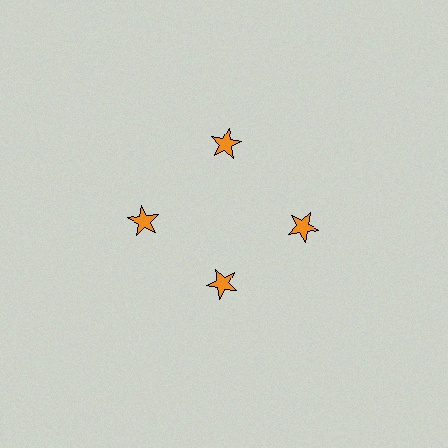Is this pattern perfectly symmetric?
No. The 4 orange stars are arranged in a ring, but one element near the 6 o'clock position is pulled inward toward the center, breaking the 4-fold rotational symmetry.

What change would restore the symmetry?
The symmetry would be restored by moving it outward, back onto the ring so that all 4 stars sit at equal angles and equal distance from the center.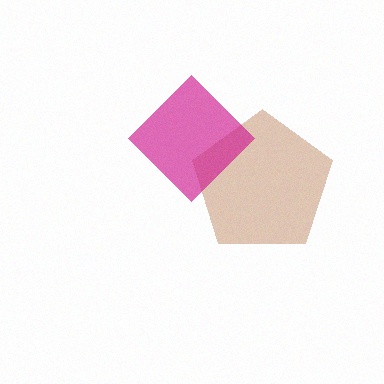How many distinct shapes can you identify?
There are 2 distinct shapes: a brown pentagon, a magenta diamond.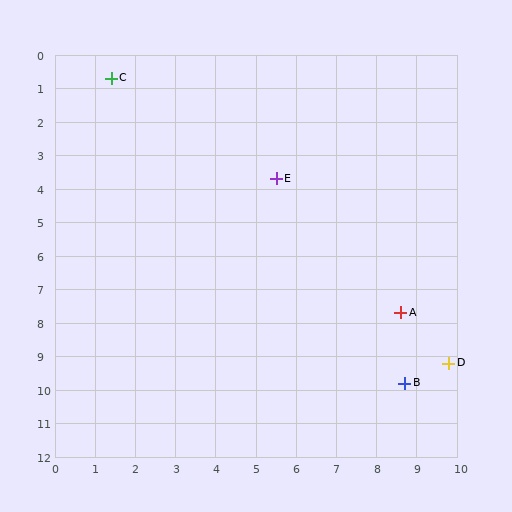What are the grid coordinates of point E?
Point E is at approximately (5.5, 3.7).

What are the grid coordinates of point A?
Point A is at approximately (8.6, 7.7).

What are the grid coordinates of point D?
Point D is at approximately (9.8, 9.2).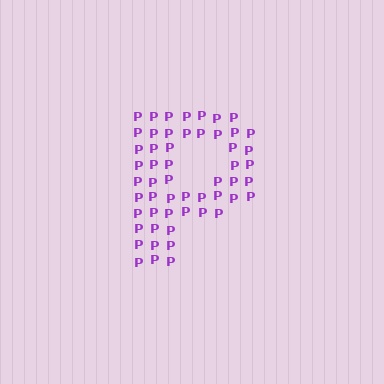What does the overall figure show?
The overall figure shows the letter P.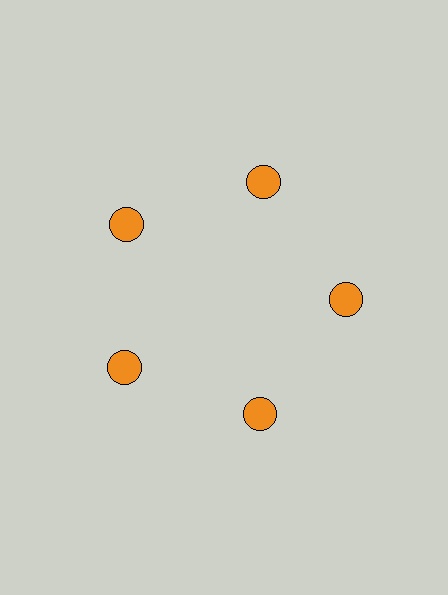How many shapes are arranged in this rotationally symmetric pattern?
There are 5 shapes, arranged in 5 groups of 1.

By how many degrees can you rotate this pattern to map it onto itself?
The pattern maps onto itself every 72 degrees of rotation.